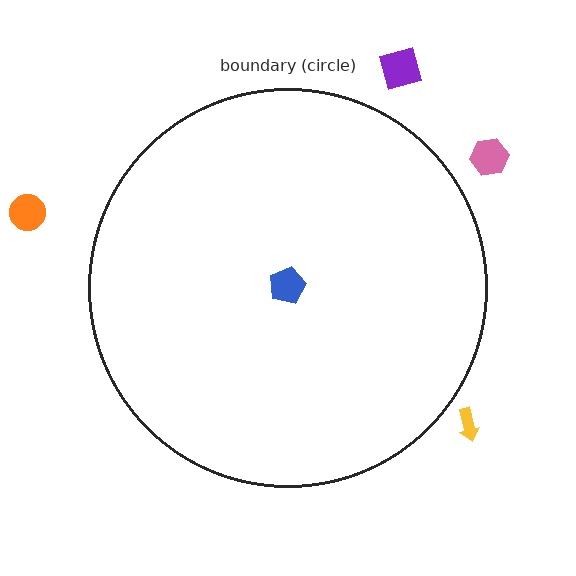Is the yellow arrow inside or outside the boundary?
Outside.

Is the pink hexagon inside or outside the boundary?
Outside.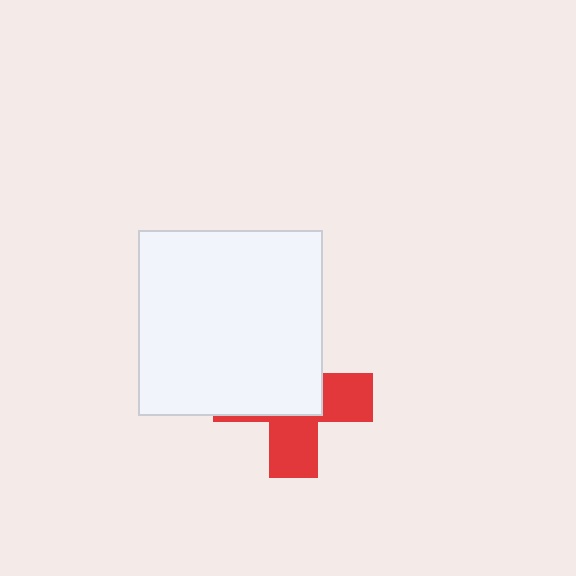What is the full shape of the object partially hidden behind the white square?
The partially hidden object is a red cross.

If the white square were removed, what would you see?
You would see the complete red cross.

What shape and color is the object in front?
The object in front is a white square.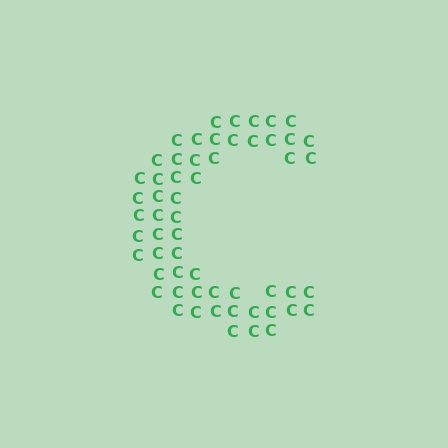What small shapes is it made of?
It is made of small letter C's.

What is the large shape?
The large shape is the letter C.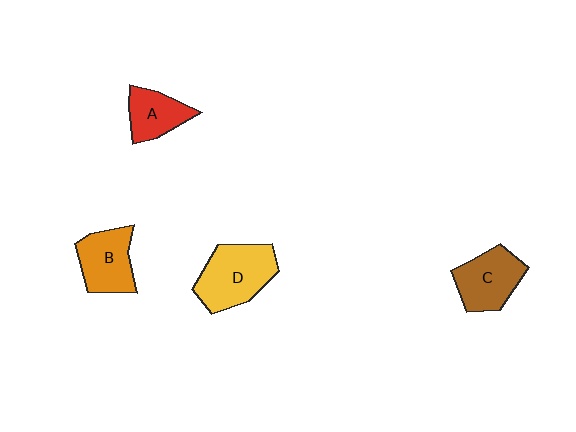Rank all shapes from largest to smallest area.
From largest to smallest: D (yellow), C (brown), B (orange), A (red).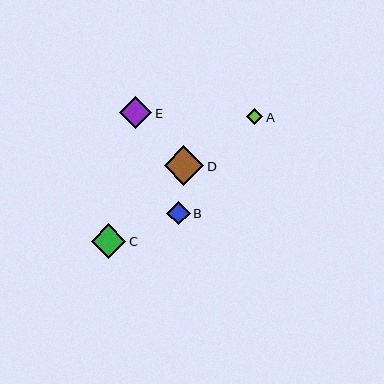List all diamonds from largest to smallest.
From largest to smallest: D, C, E, B, A.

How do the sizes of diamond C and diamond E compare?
Diamond C and diamond E are approximately the same size.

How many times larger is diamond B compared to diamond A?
Diamond B is approximately 1.5 times the size of diamond A.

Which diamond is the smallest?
Diamond A is the smallest with a size of approximately 16 pixels.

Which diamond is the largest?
Diamond D is the largest with a size of approximately 40 pixels.